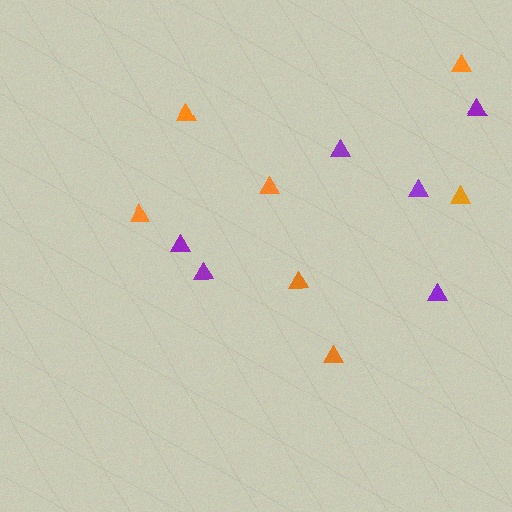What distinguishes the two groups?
There are 2 groups: one group of orange triangles (7) and one group of purple triangles (6).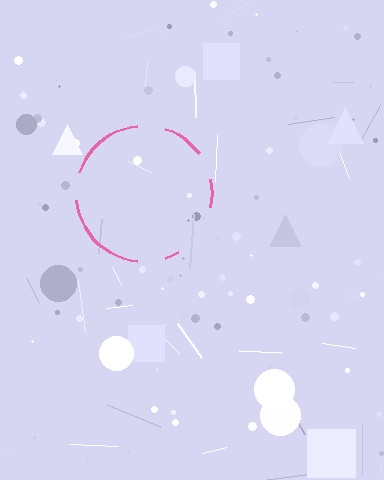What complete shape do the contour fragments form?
The contour fragments form a circle.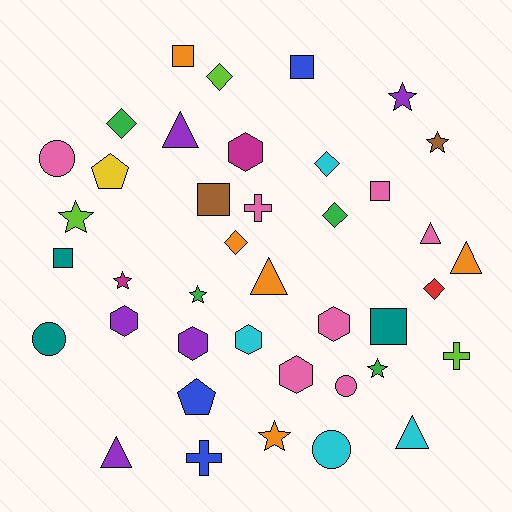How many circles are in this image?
There are 4 circles.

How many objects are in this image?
There are 40 objects.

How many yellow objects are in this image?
There is 1 yellow object.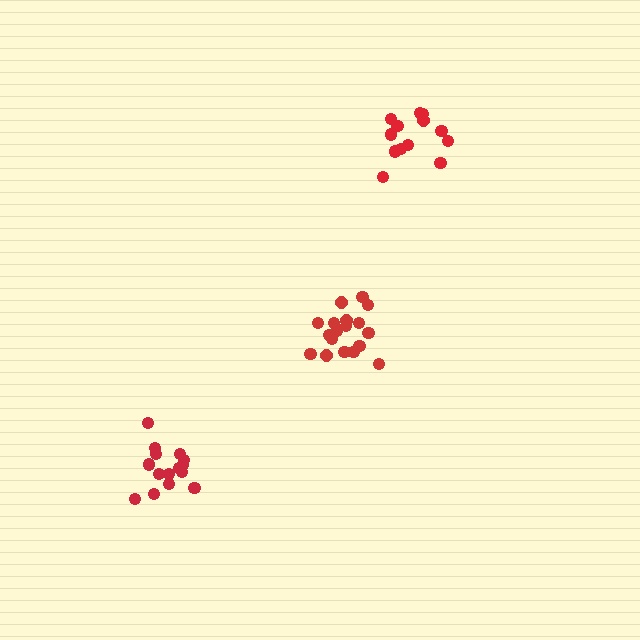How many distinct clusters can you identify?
There are 3 distinct clusters.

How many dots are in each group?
Group 1: 18 dots, Group 2: 15 dots, Group 3: 13 dots (46 total).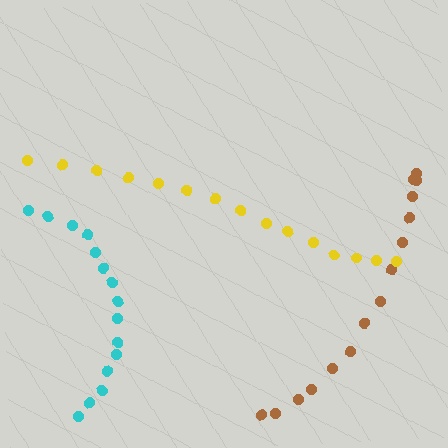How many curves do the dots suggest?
There are 3 distinct paths.